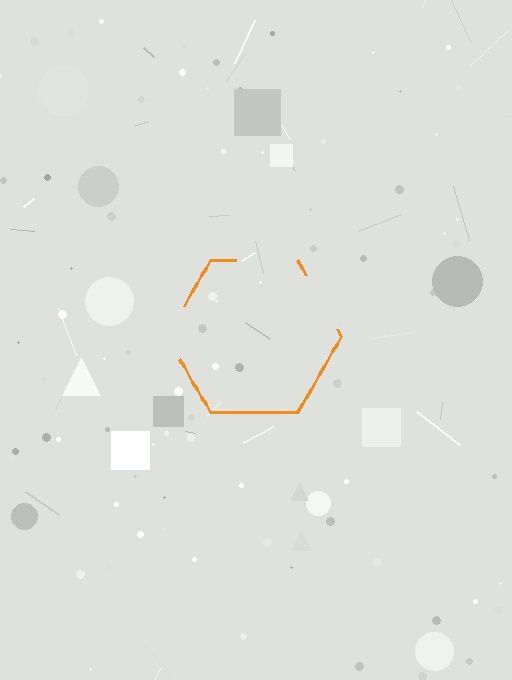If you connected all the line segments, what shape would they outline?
They would outline a hexagon.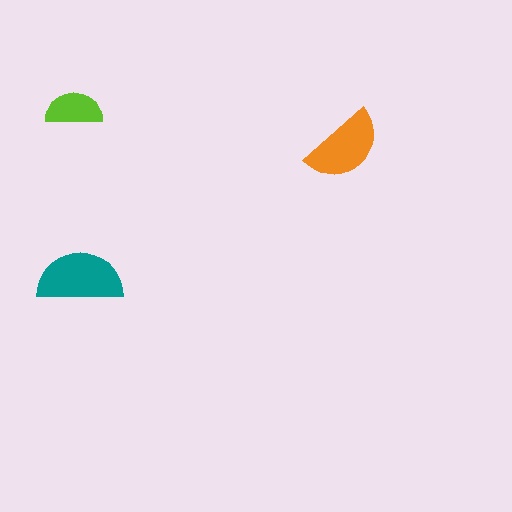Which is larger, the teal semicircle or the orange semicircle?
The teal one.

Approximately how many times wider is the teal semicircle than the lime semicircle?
About 1.5 times wider.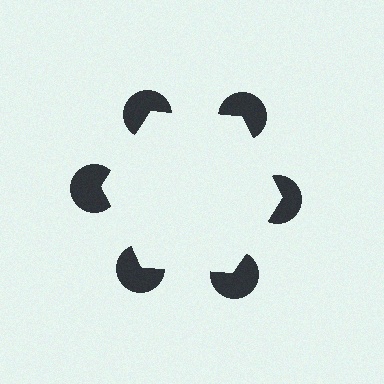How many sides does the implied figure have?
6 sides.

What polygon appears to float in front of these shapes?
An illusory hexagon — its edges are inferred from the aligned wedge cuts in the pac-man discs, not physically drawn.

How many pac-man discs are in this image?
There are 6 — one at each vertex of the illusory hexagon.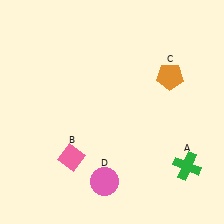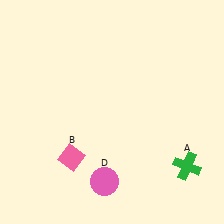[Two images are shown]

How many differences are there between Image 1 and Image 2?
There is 1 difference between the two images.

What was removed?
The orange pentagon (C) was removed in Image 2.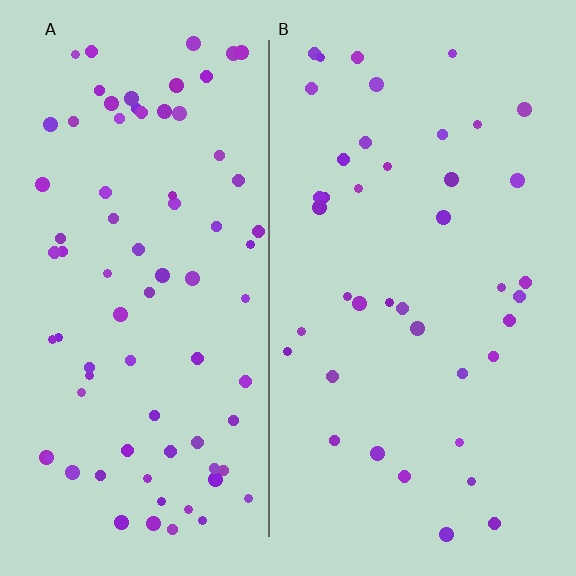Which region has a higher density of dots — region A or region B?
A (the left).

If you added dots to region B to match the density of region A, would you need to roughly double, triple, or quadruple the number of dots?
Approximately double.